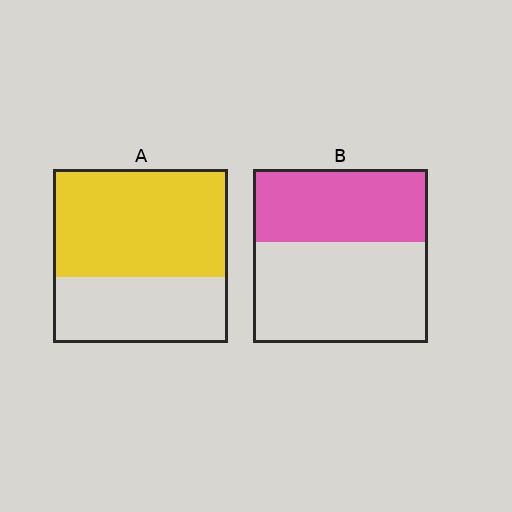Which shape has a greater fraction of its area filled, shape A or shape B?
Shape A.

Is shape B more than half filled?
No.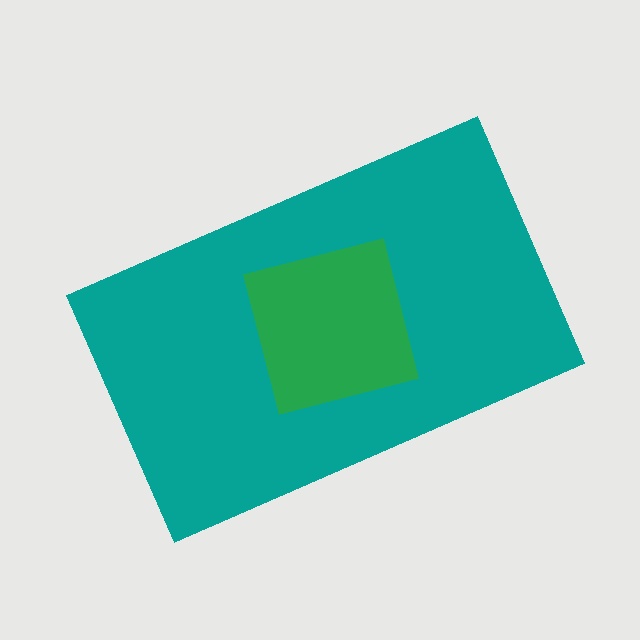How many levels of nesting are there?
2.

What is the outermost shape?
The teal rectangle.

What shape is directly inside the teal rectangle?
The green square.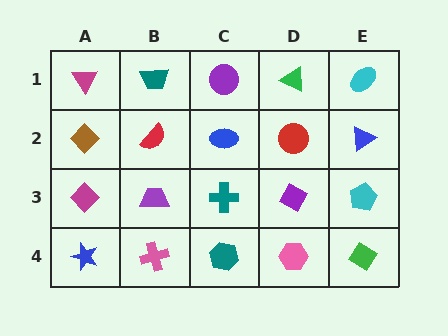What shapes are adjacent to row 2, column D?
A green triangle (row 1, column D), a purple diamond (row 3, column D), a blue ellipse (row 2, column C), a blue triangle (row 2, column E).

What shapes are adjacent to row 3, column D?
A red circle (row 2, column D), a pink hexagon (row 4, column D), a teal cross (row 3, column C), a cyan pentagon (row 3, column E).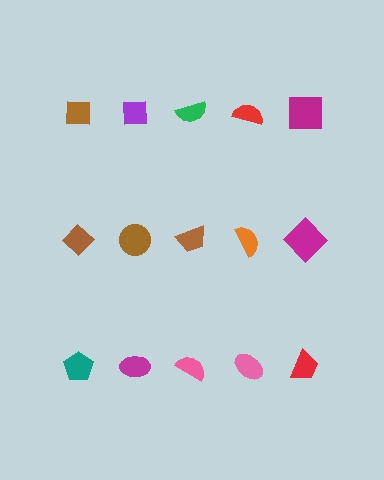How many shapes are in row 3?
5 shapes.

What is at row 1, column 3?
A green semicircle.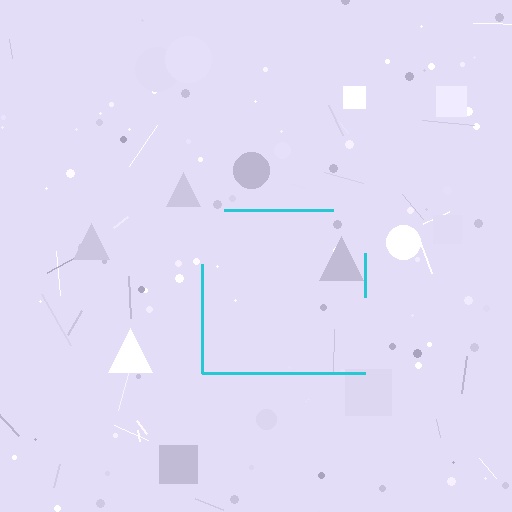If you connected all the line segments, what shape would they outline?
They would outline a square.